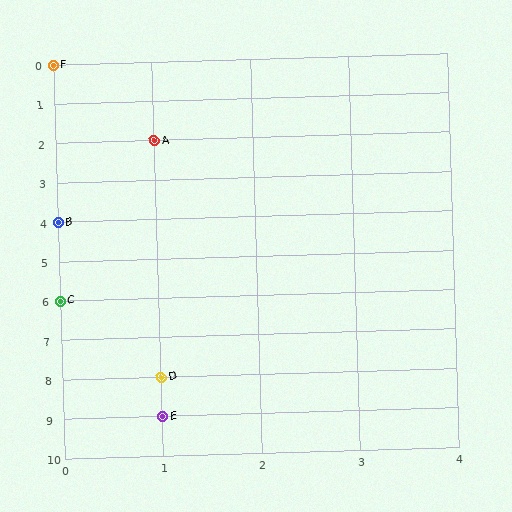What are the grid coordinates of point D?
Point D is at grid coordinates (1, 8).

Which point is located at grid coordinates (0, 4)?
Point B is at (0, 4).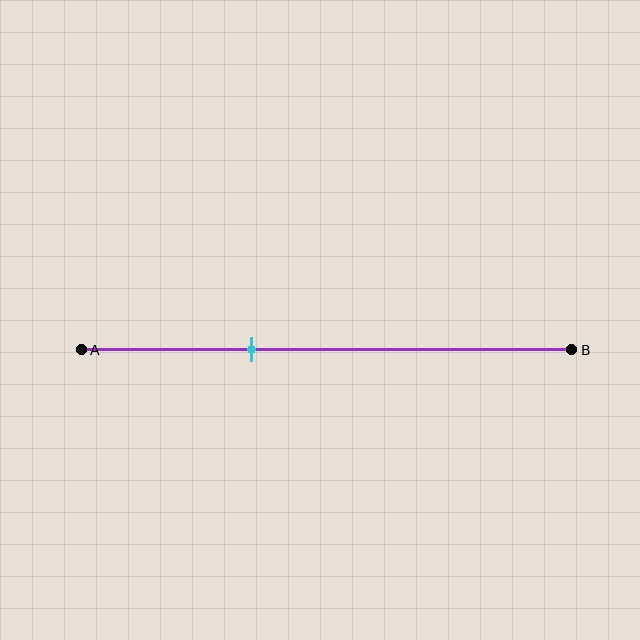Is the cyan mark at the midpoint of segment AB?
No, the mark is at about 35% from A, not at the 50% midpoint.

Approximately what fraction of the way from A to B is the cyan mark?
The cyan mark is approximately 35% of the way from A to B.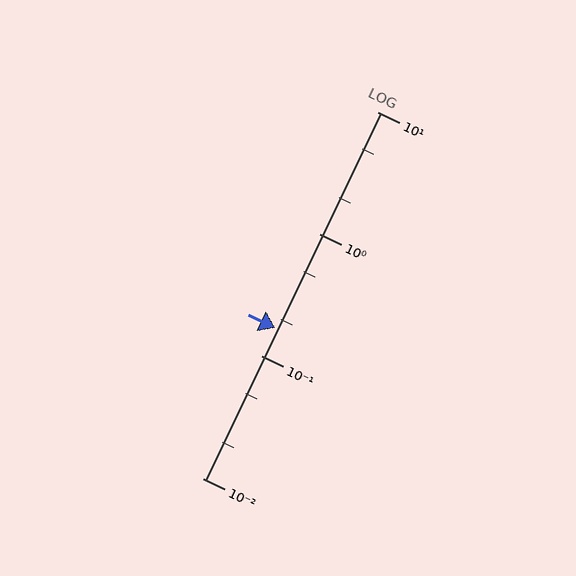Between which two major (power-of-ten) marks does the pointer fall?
The pointer is between 0.1 and 1.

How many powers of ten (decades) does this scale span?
The scale spans 3 decades, from 0.01 to 10.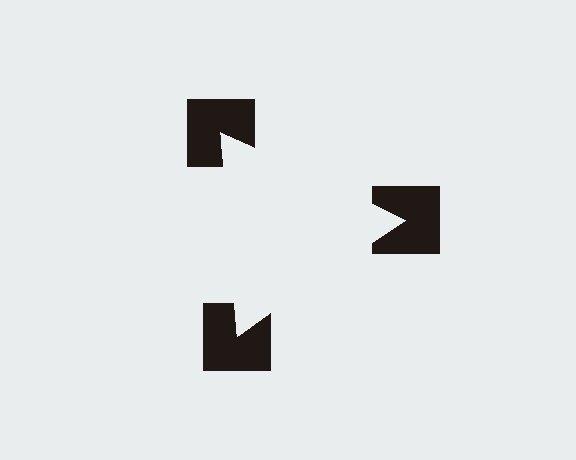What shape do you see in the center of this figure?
An illusory triangle — its edges are inferred from the aligned wedge cuts in the notched squares, not physically drawn.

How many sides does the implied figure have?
3 sides.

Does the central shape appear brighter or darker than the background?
It typically appears slightly brighter than the background, even though no actual brightness change is drawn.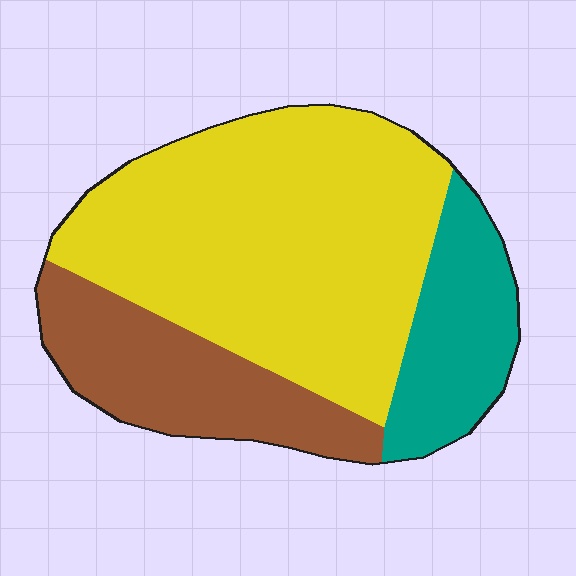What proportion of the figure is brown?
Brown covers 23% of the figure.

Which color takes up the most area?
Yellow, at roughly 60%.